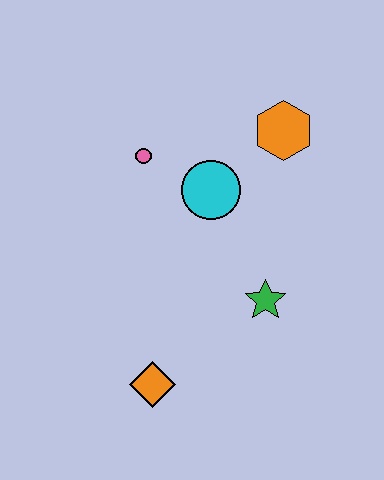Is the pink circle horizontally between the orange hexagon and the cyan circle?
No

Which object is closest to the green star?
The cyan circle is closest to the green star.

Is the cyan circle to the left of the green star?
Yes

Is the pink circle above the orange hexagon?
No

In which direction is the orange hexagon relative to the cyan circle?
The orange hexagon is to the right of the cyan circle.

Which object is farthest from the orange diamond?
The orange hexagon is farthest from the orange diamond.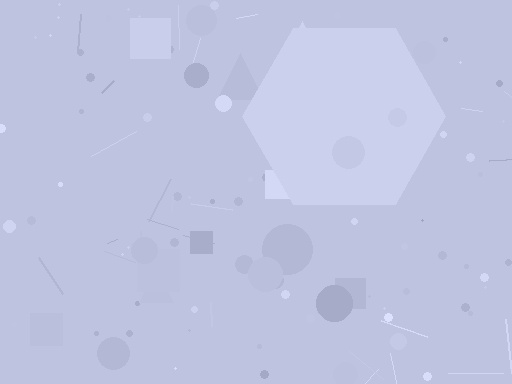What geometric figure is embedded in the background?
A hexagon is embedded in the background.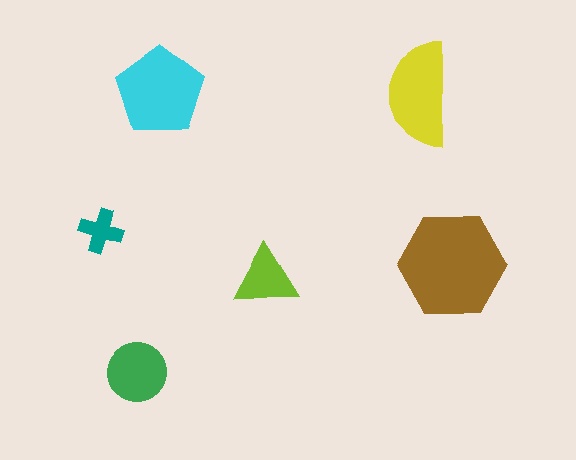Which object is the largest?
The brown hexagon.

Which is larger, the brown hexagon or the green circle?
The brown hexagon.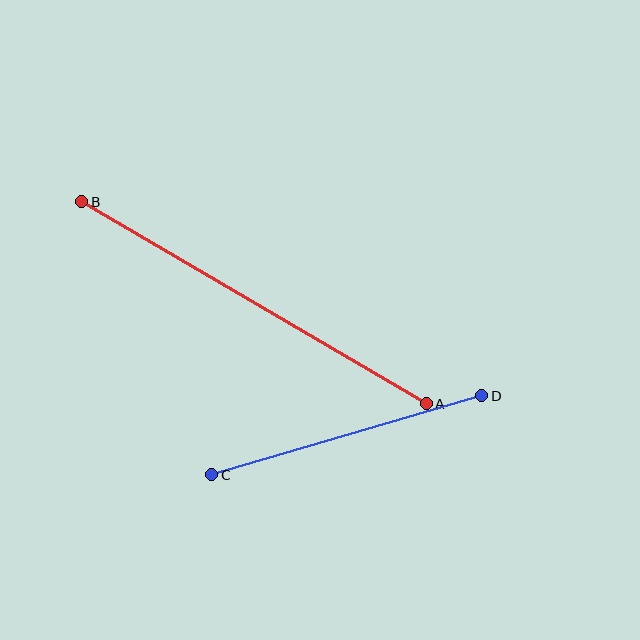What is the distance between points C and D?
The distance is approximately 281 pixels.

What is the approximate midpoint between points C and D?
The midpoint is at approximately (347, 435) pixels.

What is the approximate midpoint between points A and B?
The midpoint is at approximately (254, 303) pixels.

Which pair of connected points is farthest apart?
Points A and B are farthest apart.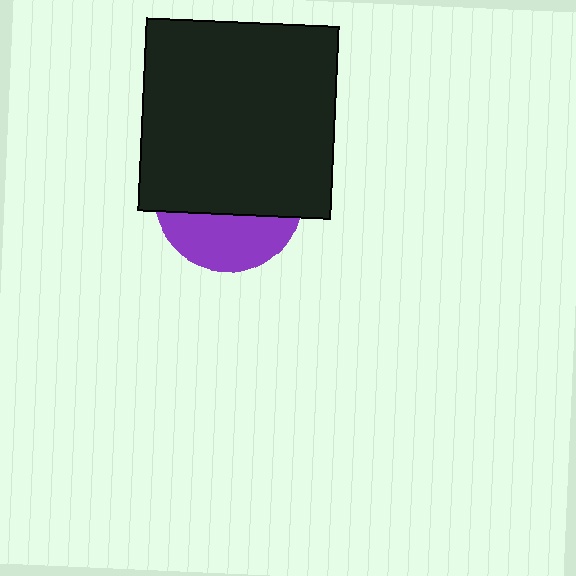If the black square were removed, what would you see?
You would see the complete purple circle.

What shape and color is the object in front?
The object in front is a black square.